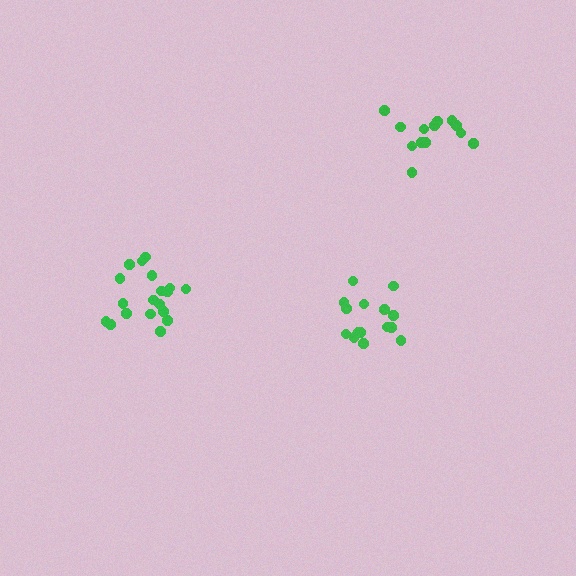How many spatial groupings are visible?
There are 3 spatial groupings.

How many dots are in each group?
Group 1: 13 dots, Group 2: 15 dots, Group 3: 19 dots (47 total).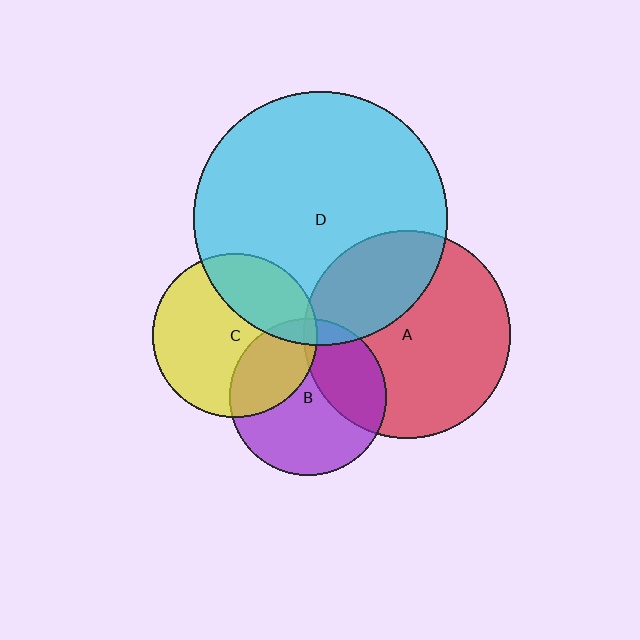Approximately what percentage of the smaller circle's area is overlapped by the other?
Approximately 30%.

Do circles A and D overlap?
Yes.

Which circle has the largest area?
Circle D (cyan).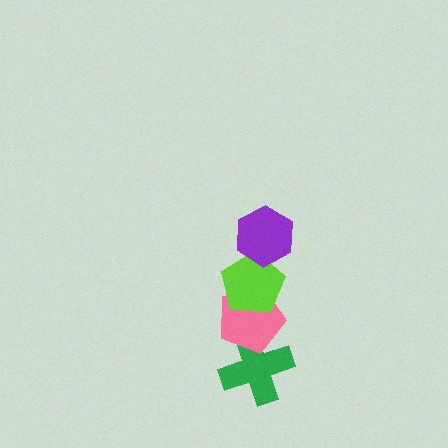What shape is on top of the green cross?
The pink pentagon is on top of the green cross.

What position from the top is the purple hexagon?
The purple hexagon is 1st from the top.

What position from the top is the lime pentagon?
The lime pentagon is 2nd from the top.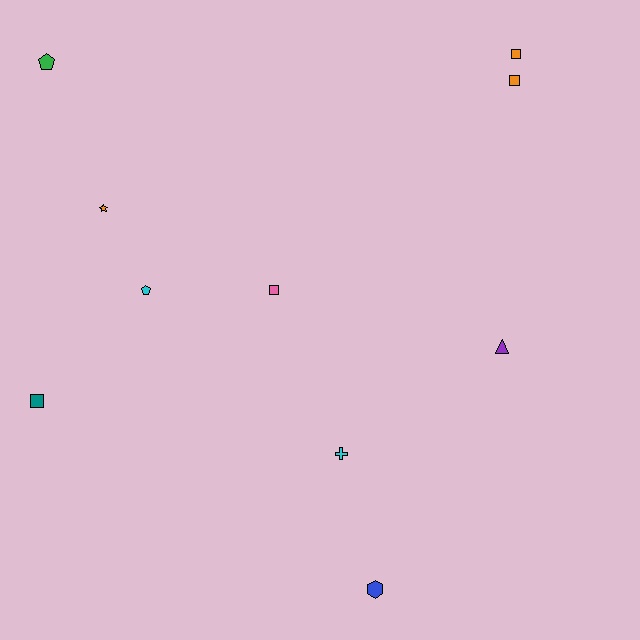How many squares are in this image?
There are 4 squares.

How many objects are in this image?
There are 10 objects.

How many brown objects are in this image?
There are no brown objects.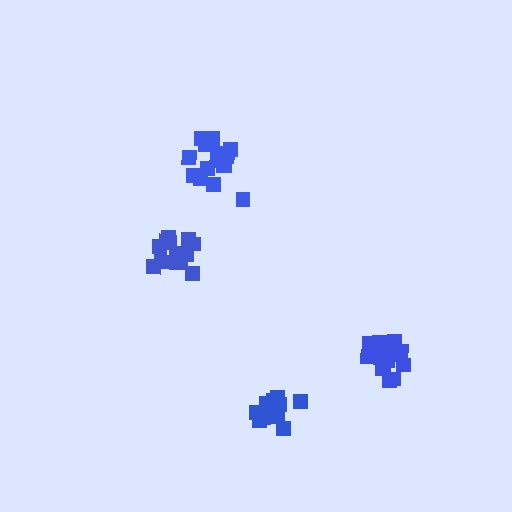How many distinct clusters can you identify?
There are 4 distinct clusters.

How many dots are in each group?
Group 1: 15 dots, Group 2: 14 dots, Group 3: 14 dots, Group 4: 17 dots (60 total).